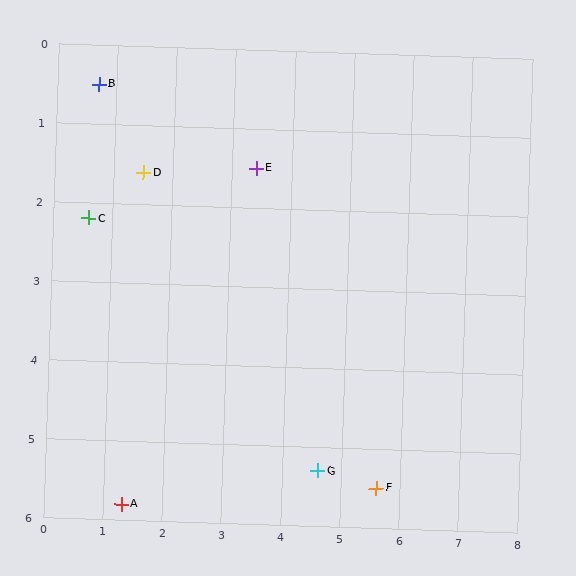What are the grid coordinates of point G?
Point G is at approximately (4.6, 5.3).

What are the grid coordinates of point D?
Point D is at approximately (1.5, 1.6).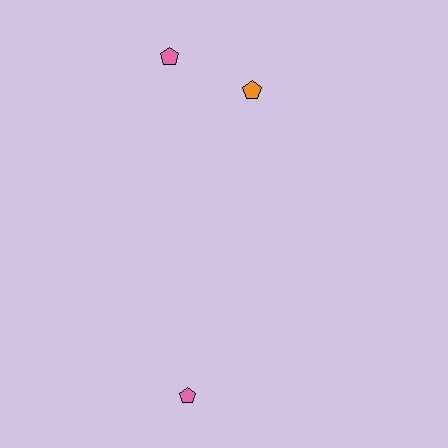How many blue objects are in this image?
There are no blue objects.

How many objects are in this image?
There are 3 objects.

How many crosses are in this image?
There are no crosses.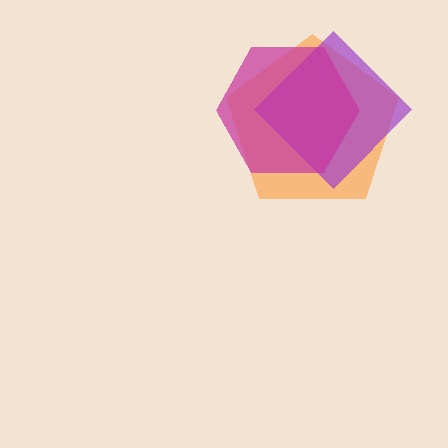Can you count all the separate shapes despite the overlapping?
Yes, there are 3 separate shapes.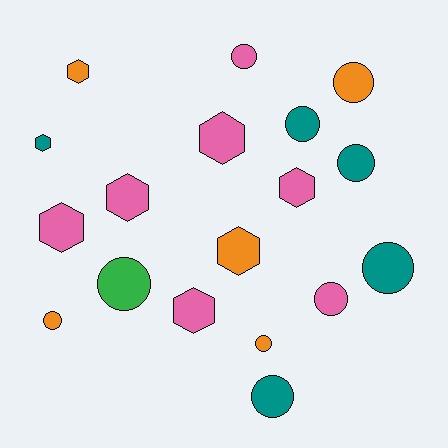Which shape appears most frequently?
Circle, with 10 objects.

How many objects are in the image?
There are 18 objects.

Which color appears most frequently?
Pink, with 7 objects.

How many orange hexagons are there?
There are 2 orange hexagons.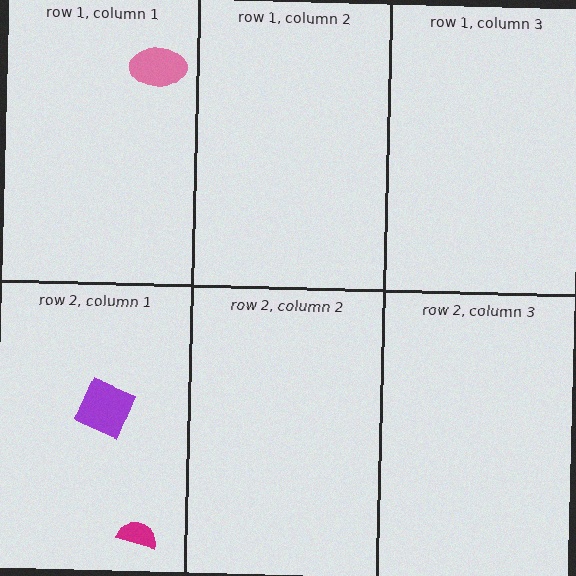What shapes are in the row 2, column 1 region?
The magenta semicircle, the purple square.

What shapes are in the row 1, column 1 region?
The pink ellipse.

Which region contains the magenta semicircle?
The row 2, column 1 region.